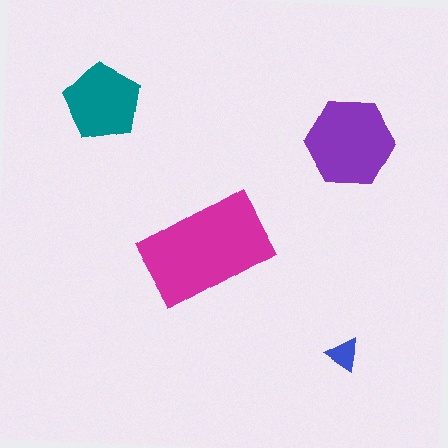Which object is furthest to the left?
The teal pentagon is leftmost.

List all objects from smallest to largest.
The blue triangle, the teal pentagon, the purple hexagon, the magenta rectangle.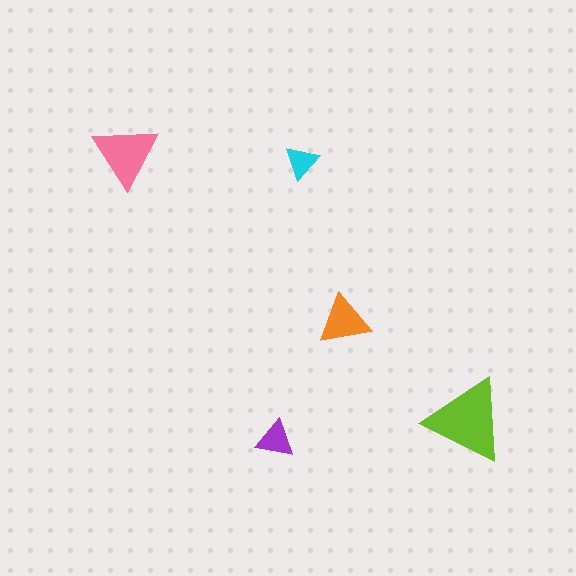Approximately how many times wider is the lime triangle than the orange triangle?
About 1.5 times wider.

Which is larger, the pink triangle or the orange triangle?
The pink one.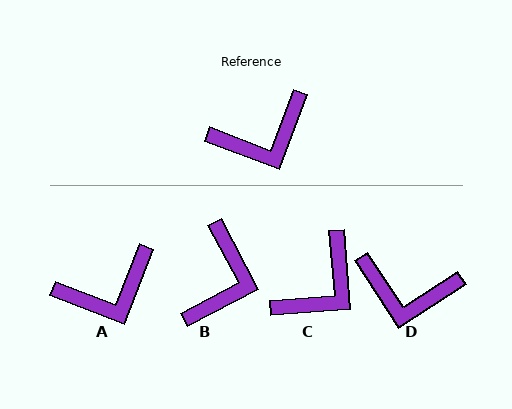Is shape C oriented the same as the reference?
No, it is off by about 26 degrees.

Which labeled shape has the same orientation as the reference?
A.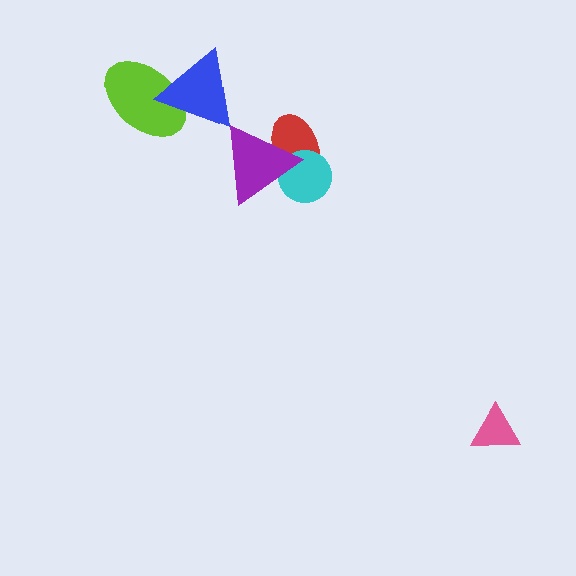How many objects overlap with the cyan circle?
2 objects overlap with the cyan circle.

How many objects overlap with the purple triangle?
2 objects overlap with the purple triangle.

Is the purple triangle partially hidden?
No, no other shape covers it.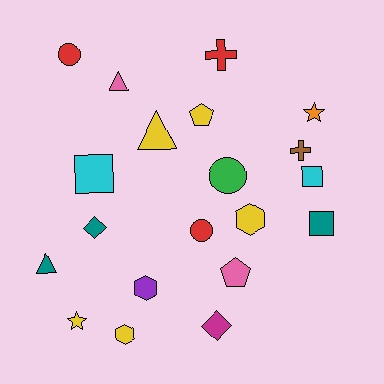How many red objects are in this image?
There are 3 red objects.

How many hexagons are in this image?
There are 3 hexagons.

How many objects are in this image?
There are 20 objects.